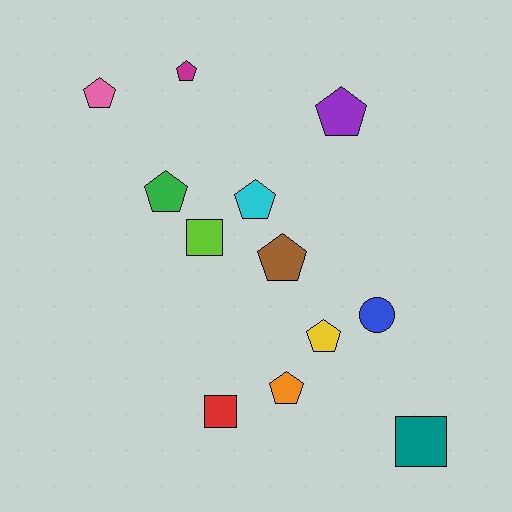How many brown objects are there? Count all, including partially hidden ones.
There is 1 brown object.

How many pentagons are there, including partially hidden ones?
There are 8 pentagons.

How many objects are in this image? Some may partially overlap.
There are 12 objects.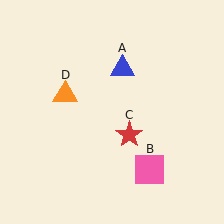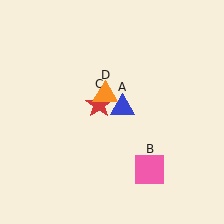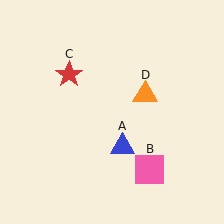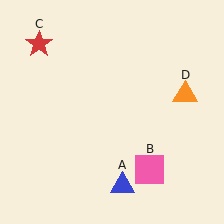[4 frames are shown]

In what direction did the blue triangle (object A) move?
The blue triangle (object A) moved down.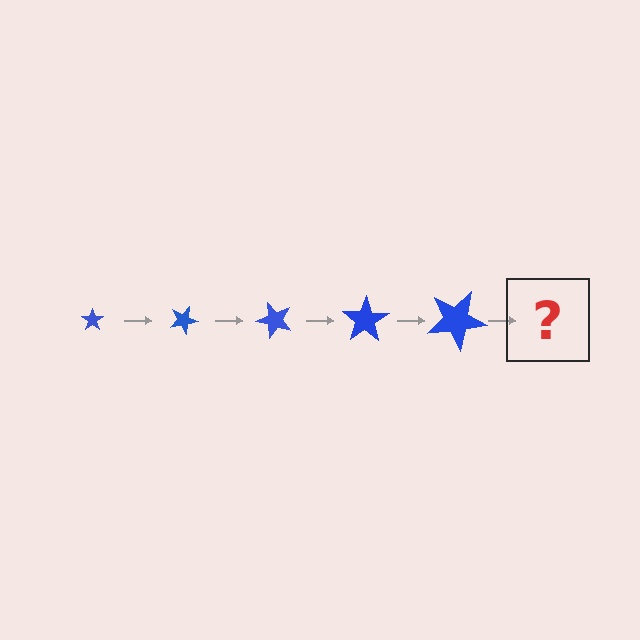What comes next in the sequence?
The next element should be a star, larger than the previous one and rotated 125 degrees from the start.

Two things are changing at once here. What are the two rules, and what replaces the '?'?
The two rules are that the star grows larger each step and it rotates 25 degrees each step. The '?' should be a star, larger than the previous one and rotated 125 degrees from the start.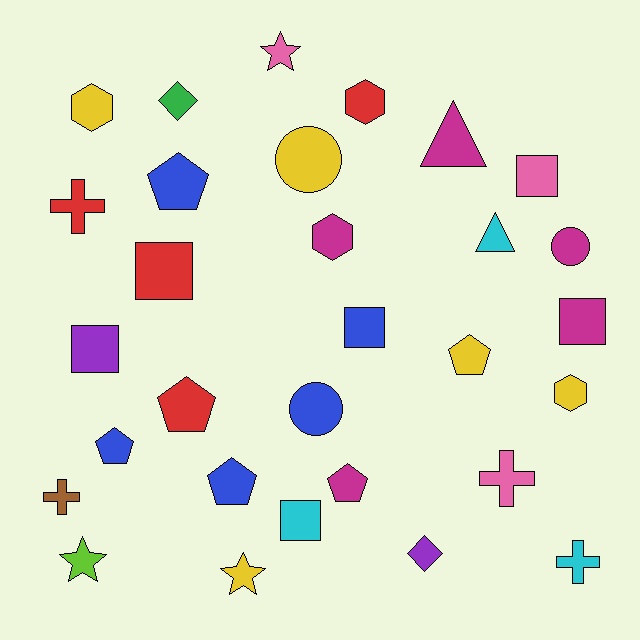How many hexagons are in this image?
There are 4 hexagons.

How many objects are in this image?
There are 30 objects.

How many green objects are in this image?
There is 1 green object.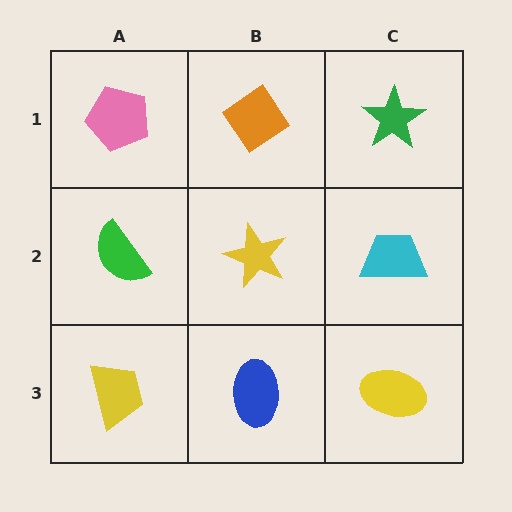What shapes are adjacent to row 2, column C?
A green star (row 1, column C), a yellow ellipse (row 3, column C), a yellow star (row 2, column B).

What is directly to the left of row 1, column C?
An orange diamond.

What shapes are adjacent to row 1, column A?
A green semicircle (row 2, column A), an orange diamond (row 1, column B).